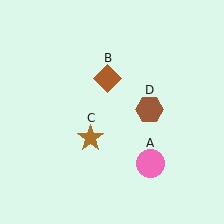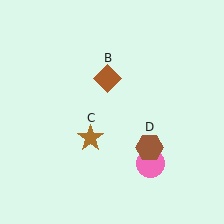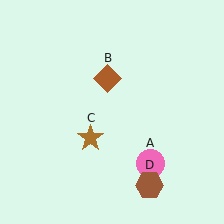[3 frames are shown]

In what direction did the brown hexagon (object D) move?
The brown hexagon (object D) moved down.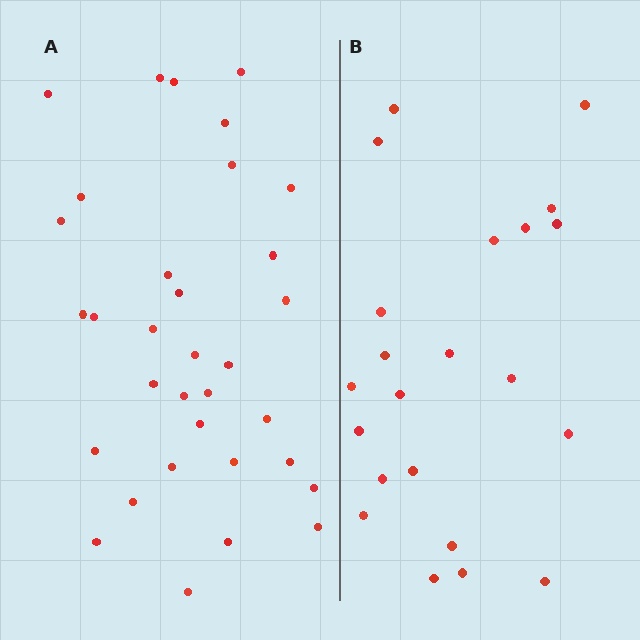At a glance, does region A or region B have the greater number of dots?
Region A (the left region) has more dots.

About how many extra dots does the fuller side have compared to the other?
Region A has roughly 12 or so more dots than region B.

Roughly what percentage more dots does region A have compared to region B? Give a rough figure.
About 50% more.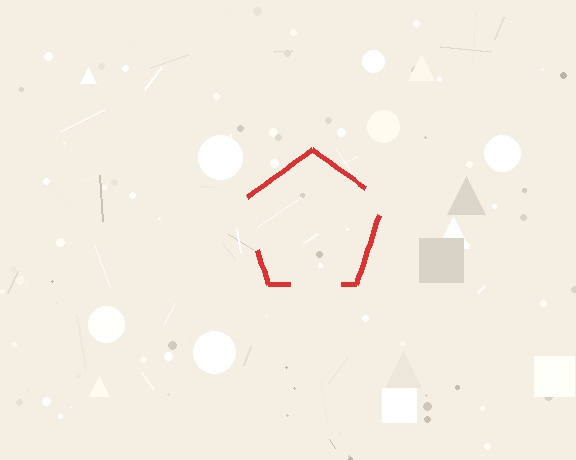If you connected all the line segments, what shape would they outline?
They would outline a pentagon.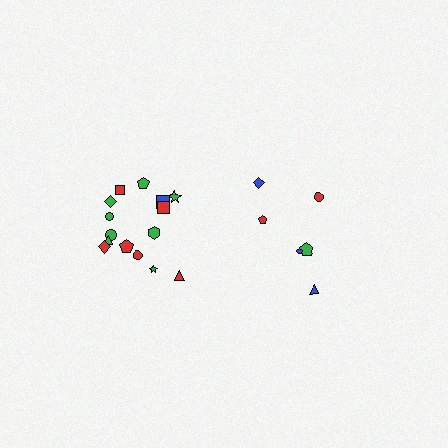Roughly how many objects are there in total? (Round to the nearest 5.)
Roughly 20 objects in total.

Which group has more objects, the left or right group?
The left group.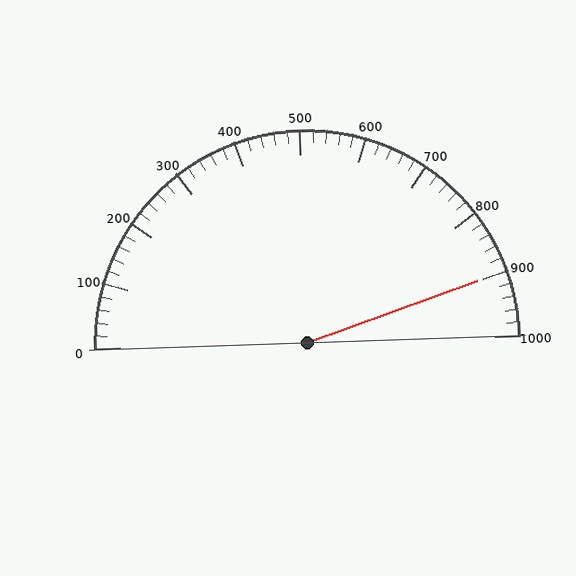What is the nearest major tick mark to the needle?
The nearest major tick mark is 900.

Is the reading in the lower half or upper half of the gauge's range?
The reading is in the upper half of the range (0 to 1000).